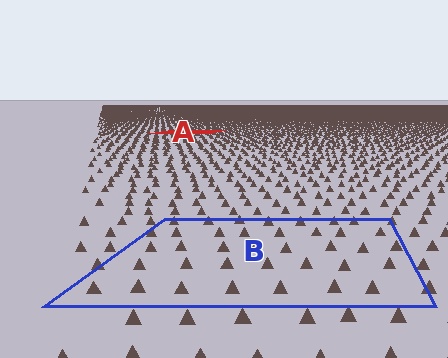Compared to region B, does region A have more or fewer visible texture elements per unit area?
Region A has more texture elements per unit area — they are packed more densely because it is farther away.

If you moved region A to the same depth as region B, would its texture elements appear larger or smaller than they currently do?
They would appear larger. At a closer depth, the same texture elements are projected at a bigger on-screen size.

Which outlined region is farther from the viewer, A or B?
Region A is farther from the viewer — the texture elements inside it appear smaller and more densely packed.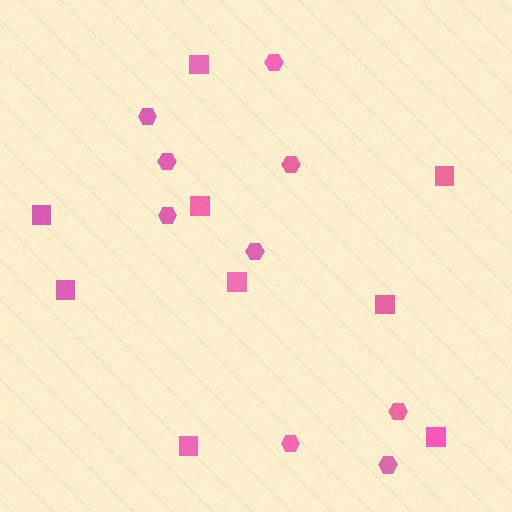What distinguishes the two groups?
There are 2 groups: one group of squares (9) and one group of hexagons (9).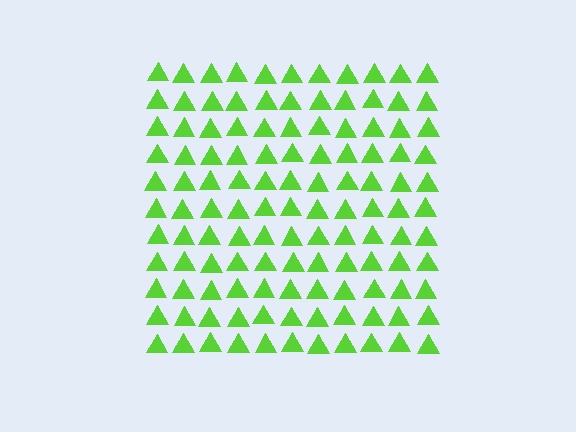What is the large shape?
The large shape is a square.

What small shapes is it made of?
It is made of small triangles.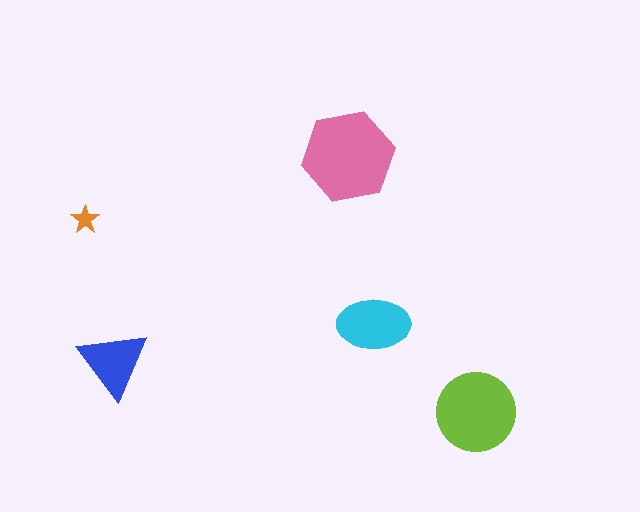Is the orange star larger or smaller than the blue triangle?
Smaller.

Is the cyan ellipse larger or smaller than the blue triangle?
Larger.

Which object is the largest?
The pink hexagon.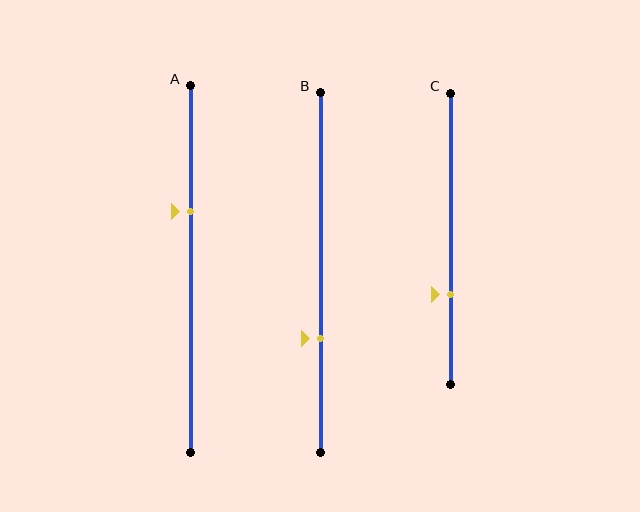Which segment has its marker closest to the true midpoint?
Segment A has its marker closest to the true midpoint.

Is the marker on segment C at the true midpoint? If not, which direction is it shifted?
No, the marker on segment C is shifted downward by about 19% of the segment length.